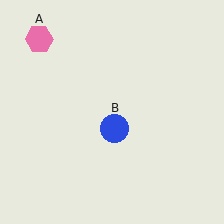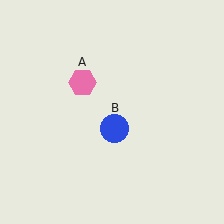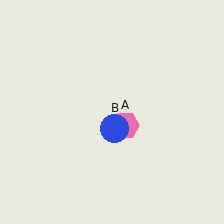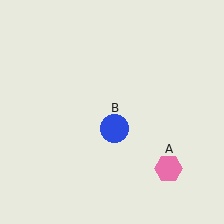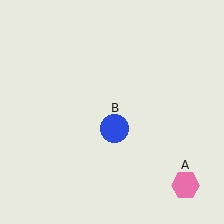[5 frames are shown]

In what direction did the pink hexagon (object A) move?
The pink hexagon (object A) moved down and to the right.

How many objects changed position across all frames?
1 object changed position: pink hexagon (object A).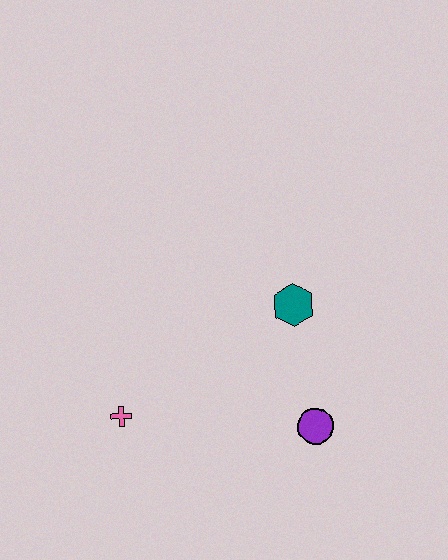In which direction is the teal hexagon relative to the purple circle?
The teal hexagon is above the purple circle.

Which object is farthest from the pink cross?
The teal hexagon is farthest from the pink cross.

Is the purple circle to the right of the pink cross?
Yes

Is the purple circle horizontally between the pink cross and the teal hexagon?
No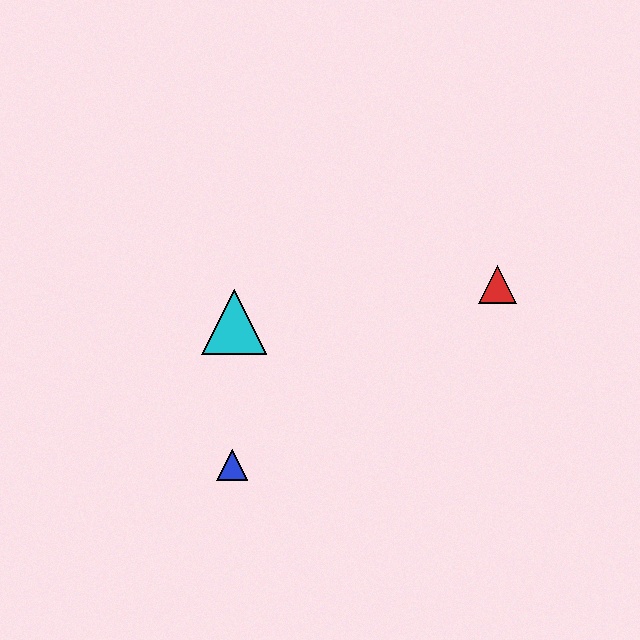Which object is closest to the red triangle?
The cyan triangle is closest to the red triangle.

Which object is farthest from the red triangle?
The blue triangle is farthest from the red triangle.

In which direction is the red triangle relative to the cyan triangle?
The red triangle is to the right of the cyan triangle.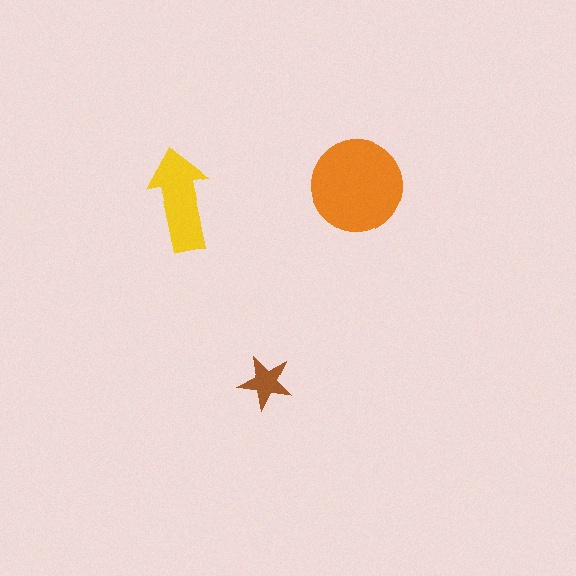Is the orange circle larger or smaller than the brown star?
Larger.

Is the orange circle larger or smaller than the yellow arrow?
Larger.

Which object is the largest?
The orange circle.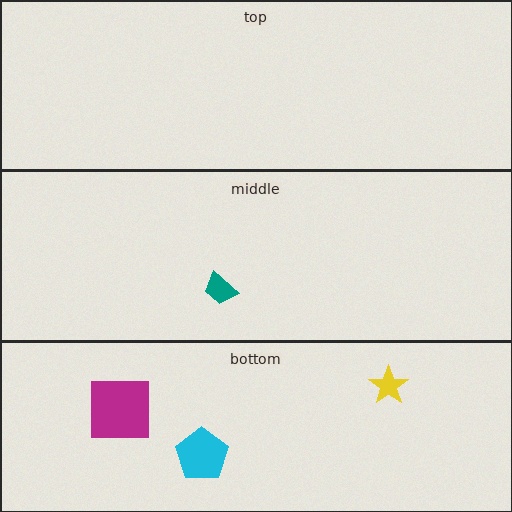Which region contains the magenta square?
The bottom region.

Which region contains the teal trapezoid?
The middle region.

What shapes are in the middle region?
The teal trapezoid.